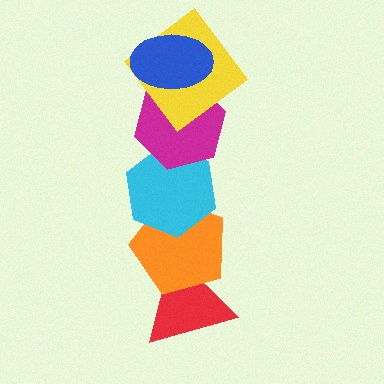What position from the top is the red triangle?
The red triangle is 6th from the top.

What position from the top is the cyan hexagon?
The cyan hexagon is 4th from the top.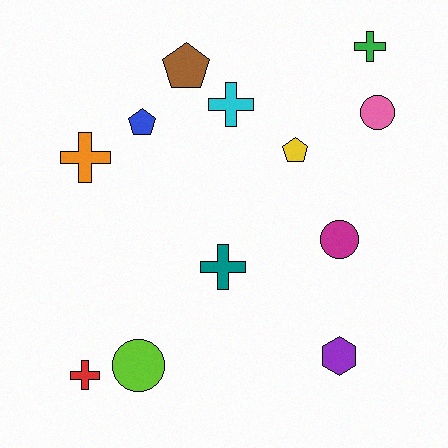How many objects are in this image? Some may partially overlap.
There are 12 objects.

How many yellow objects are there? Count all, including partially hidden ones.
There is 1 yellow object.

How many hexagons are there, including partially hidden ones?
There is 1 hexagon.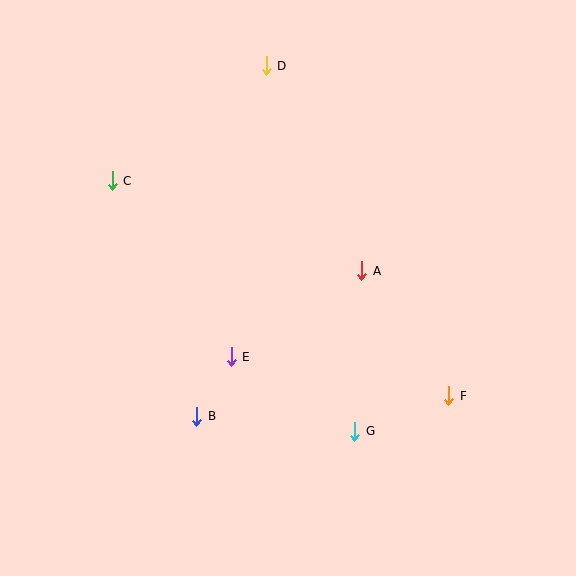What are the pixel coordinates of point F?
Point F is at (449, 396).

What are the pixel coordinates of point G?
Point G is at (355, 431).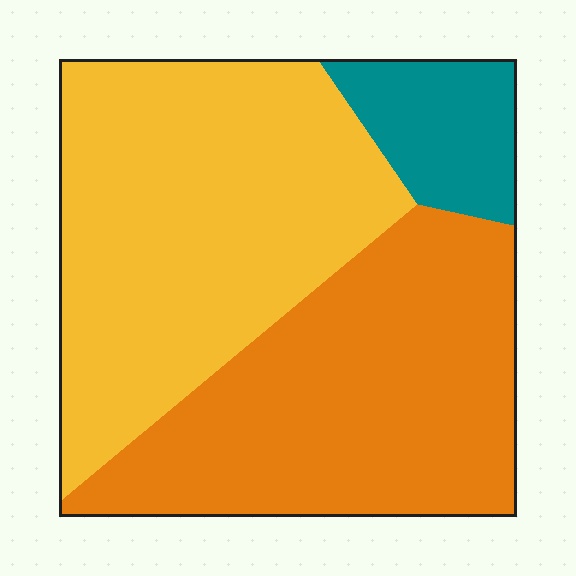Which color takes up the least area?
Teal, at roughly 10%.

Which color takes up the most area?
Yellow, at roughly 45%.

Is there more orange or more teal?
Orange.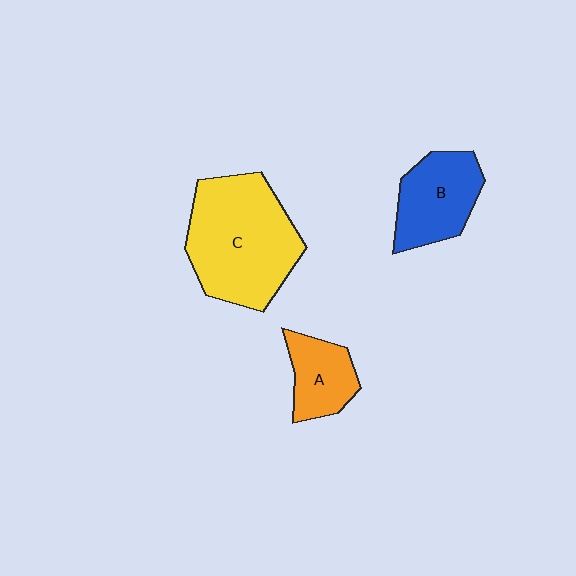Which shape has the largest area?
Shape C (yellow).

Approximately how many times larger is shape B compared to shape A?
Approximately 1.4 times.